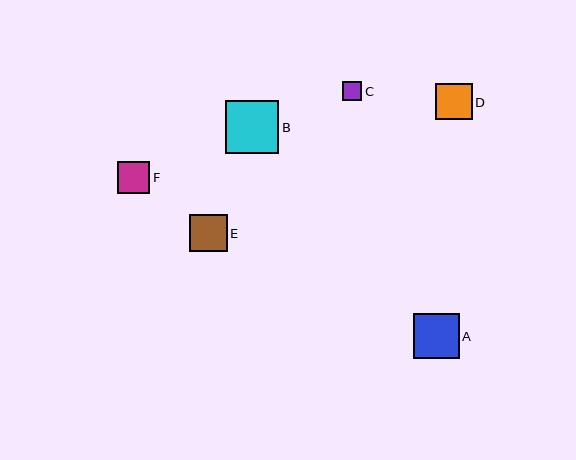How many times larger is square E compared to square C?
Square E is approximately 2.0 times the size of square C.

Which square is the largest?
Square B is the largest with a size of approximately 53 pixels.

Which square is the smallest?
Square C is the smallest with a size of approximately 19 pixels.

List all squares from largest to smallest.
From largest to smallest: B, A, E, D, F, C.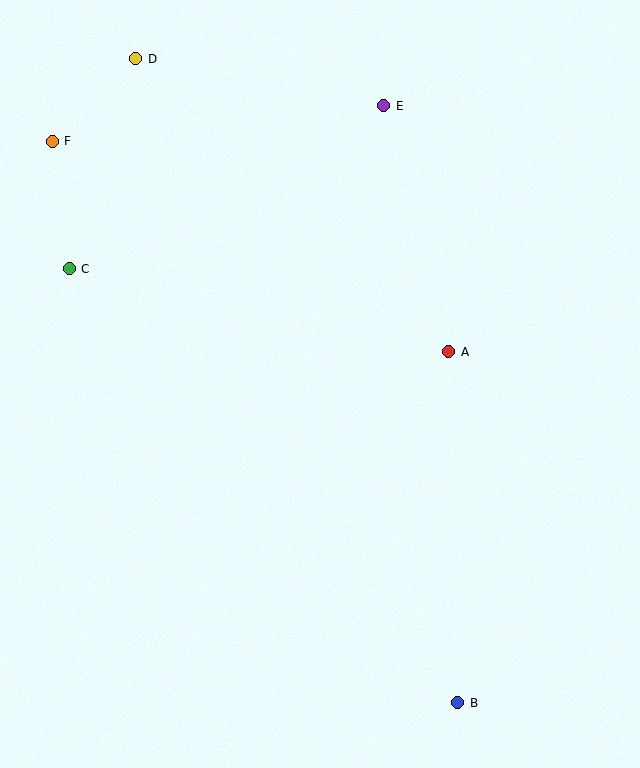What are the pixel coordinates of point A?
Point A is at (449, 352).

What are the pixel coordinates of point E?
Point E is at (384, 106).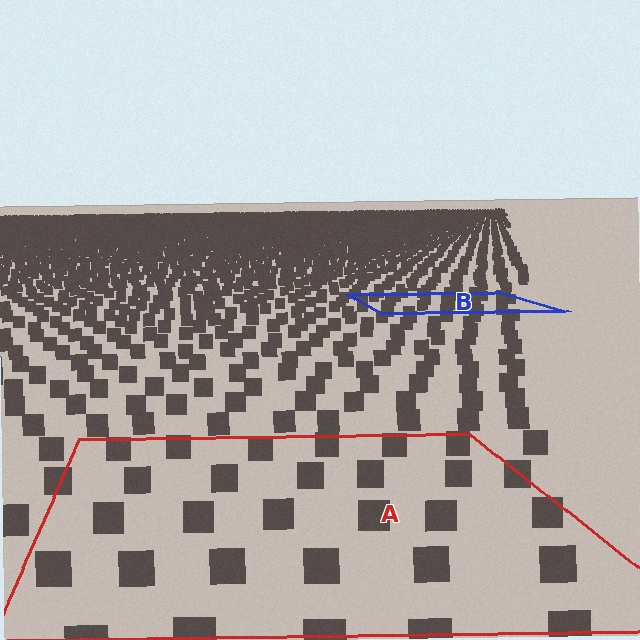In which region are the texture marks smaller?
The texture marks are smaller in region B, because it is farther away.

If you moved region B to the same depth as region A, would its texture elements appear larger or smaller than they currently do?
They would appear larger. At a closer depth, the same texture elements are projected at a bigger on-screen size.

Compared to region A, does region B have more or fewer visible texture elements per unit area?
Region B has more texture elements per unit area — they are packed more densely because it is farther away.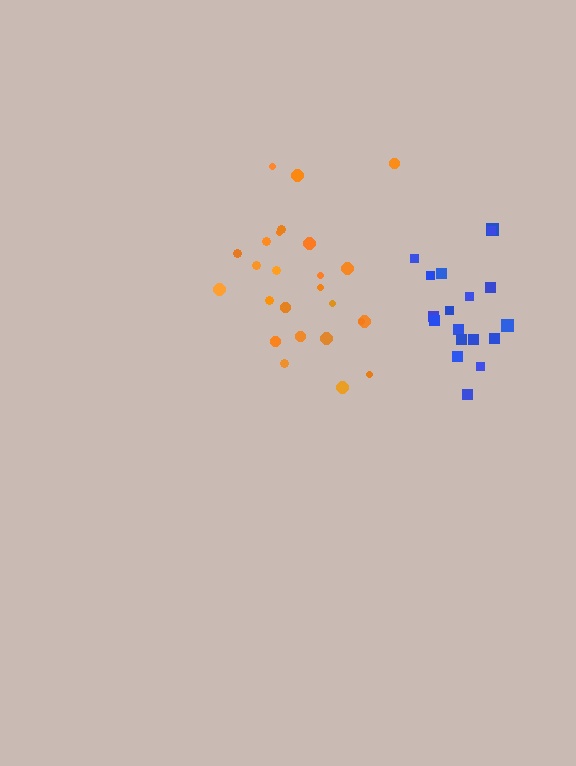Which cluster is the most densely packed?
Blue.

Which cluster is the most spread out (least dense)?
Orange.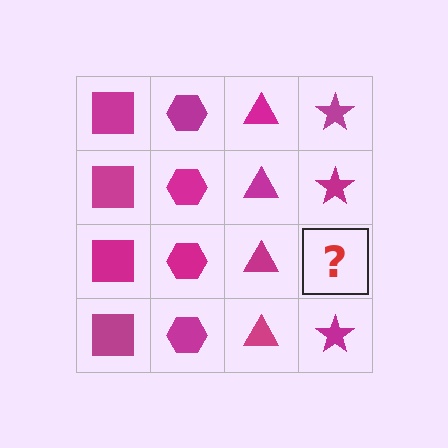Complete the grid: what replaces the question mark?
The question mark should be replaced with a magenta star.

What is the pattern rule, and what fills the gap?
The rule is that each column has a consistent shape. The gap should be filled with a magenta star.